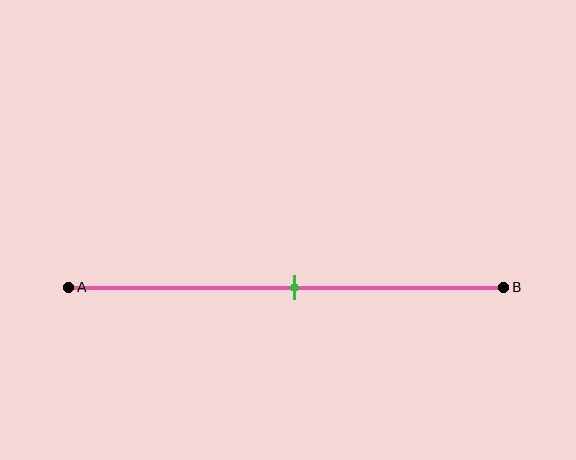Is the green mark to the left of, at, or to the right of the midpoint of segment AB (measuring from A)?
The green mark is approximately at the midpoint of segment AB.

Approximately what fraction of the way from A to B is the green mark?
The green mark is approximately 50% of the way from A to B.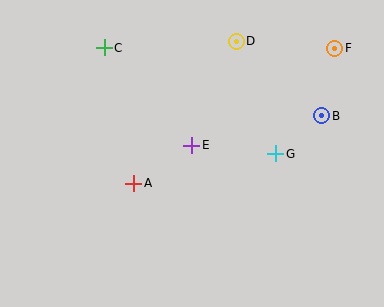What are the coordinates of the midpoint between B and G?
The midpoint between B and G is at (299, 135).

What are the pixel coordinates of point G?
Point G is at (276, 154).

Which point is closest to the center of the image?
Point E at (192, 145) is closest to the center.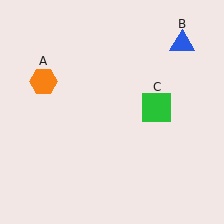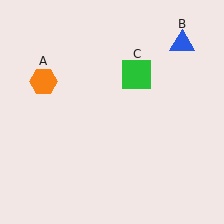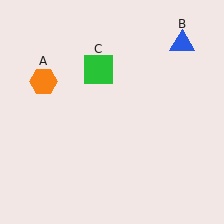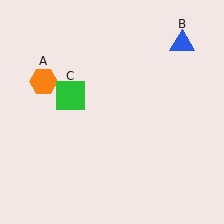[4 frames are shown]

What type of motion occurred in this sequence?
The green square (object C) rotated counterclockwise around the center of the scene.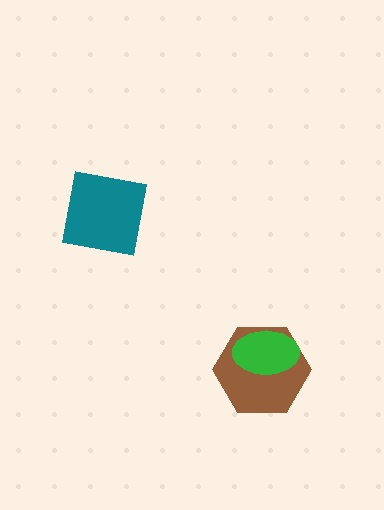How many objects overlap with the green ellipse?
1 object overlaps with the green ellipse.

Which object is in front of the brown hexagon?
The green ellipse is in front of the brown hexagon.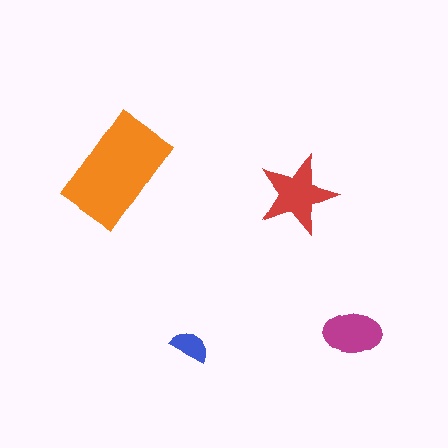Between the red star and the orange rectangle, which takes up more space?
The orange rectangle.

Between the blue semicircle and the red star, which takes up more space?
The red star.